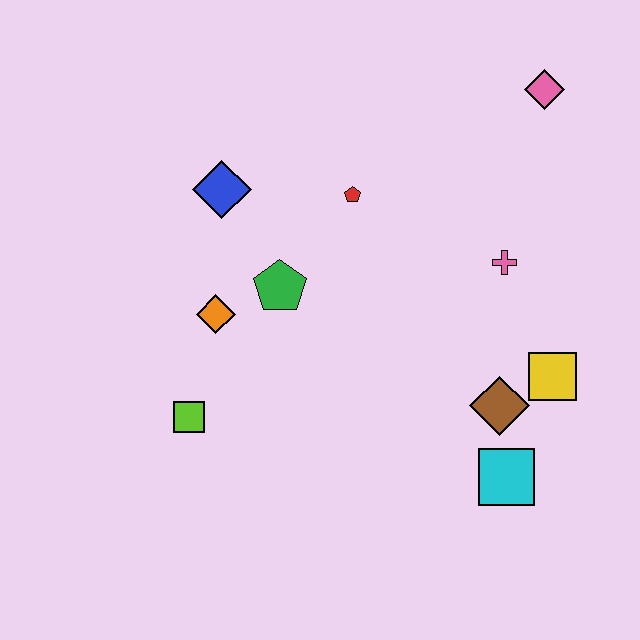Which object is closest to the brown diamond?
The yellow square is closest to the brown diamond.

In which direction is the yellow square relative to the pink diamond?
The yellow square is below the pink diamond.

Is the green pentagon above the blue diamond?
No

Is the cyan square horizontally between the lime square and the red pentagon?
No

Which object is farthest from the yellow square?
The blue diamond is farthest from the yellow square.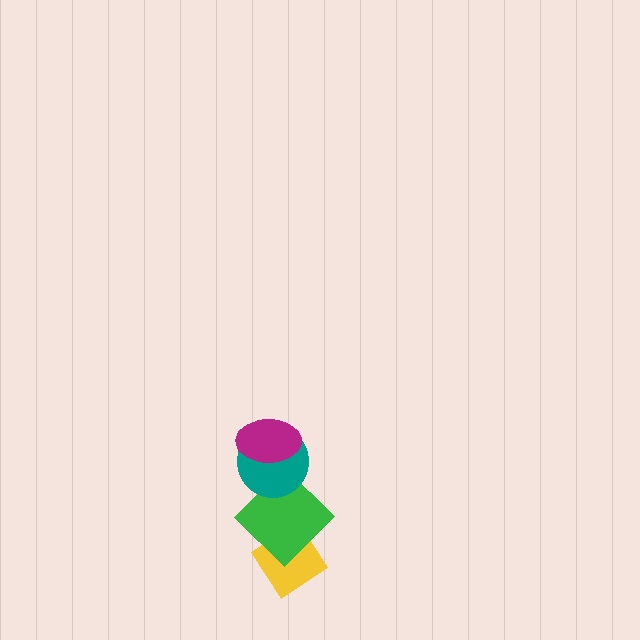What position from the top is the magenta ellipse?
The magenta ellipse is 1st from the top.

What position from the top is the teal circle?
The teal circle is 2nd from the top.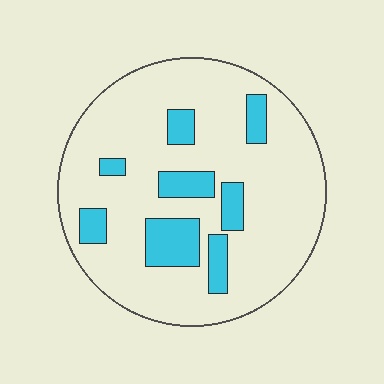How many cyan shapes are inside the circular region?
8.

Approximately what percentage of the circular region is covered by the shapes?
Approximately 20%.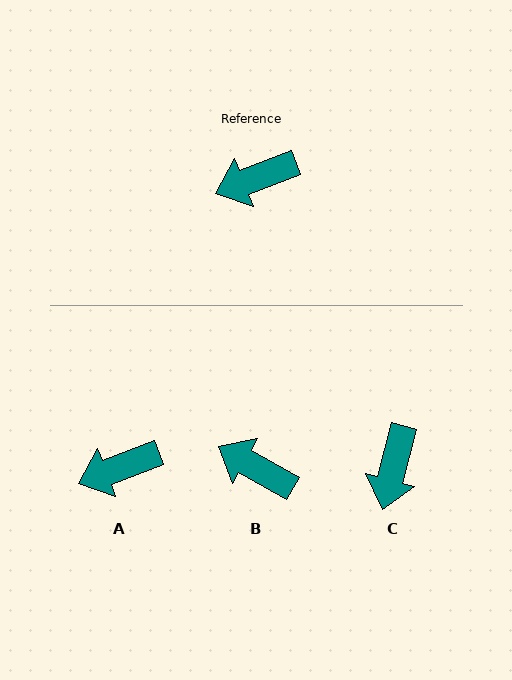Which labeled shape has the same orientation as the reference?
A.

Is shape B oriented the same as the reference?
No, it is off by about 51 degrees.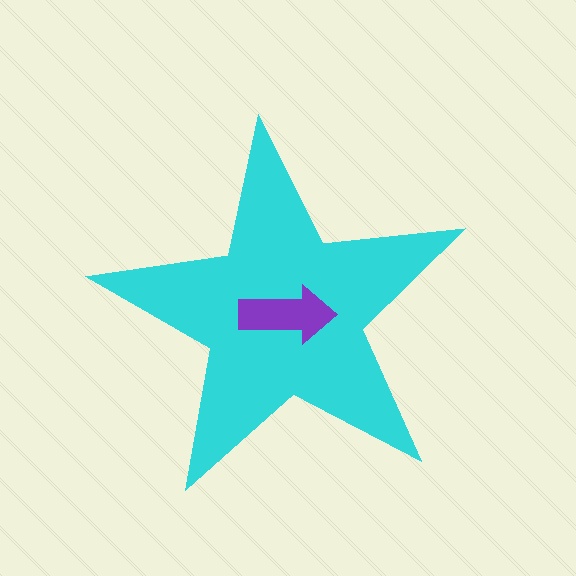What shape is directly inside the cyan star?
The purple arrow.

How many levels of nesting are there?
2.